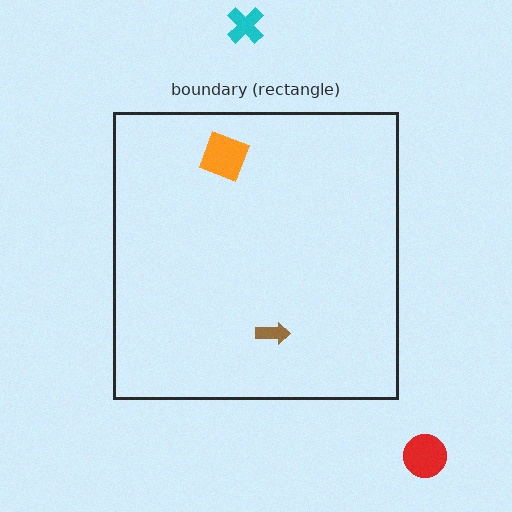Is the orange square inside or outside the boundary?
Inside.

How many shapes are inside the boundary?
2 inside, 2 outside.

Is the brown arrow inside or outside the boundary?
Inside.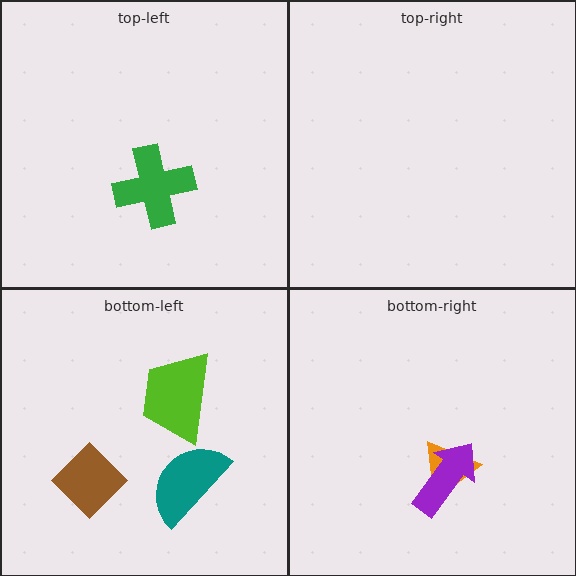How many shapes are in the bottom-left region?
3.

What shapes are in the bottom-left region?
The lime trapezoid, the brown diamond, the teal semicircle.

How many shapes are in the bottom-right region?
2.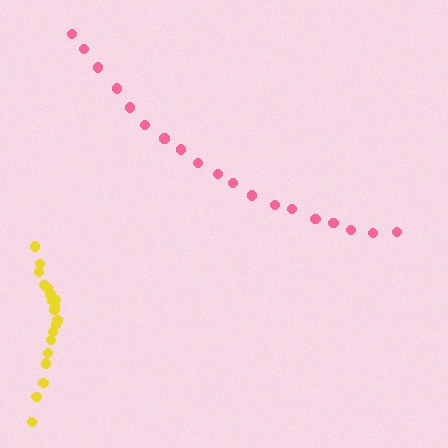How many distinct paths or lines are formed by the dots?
There are 2 distinct paths.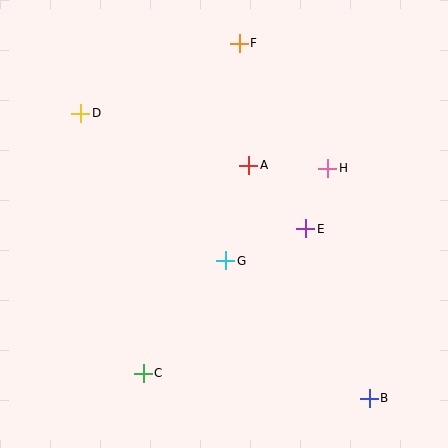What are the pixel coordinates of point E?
Point E is at (306, 229).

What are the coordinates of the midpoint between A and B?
The midpoint between A and B is at (309, 282).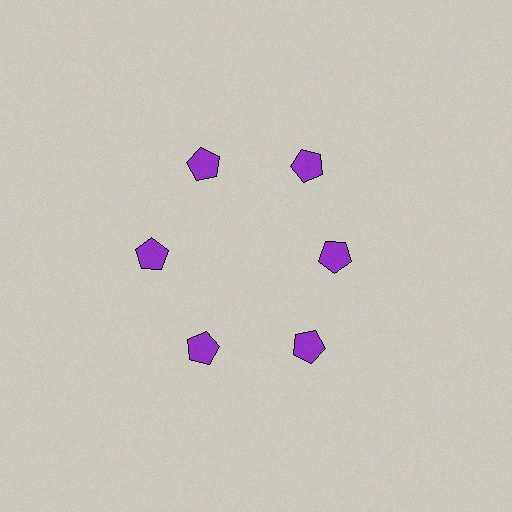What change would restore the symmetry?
The symmetry would be restored by moving it outward, back onto the ring so that all 6 pentagons sit at equal angles and equal distance from the center.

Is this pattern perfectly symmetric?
No. The 6 purple pentagons are arranged in a ring, but one element near the 3 o'clock position is pulled inward toward the center, breaking the 6-fold rotational symmetry.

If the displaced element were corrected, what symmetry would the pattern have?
It would have 6-fold rotational symmetry — the pattern would map onto itself every 60 degrees.